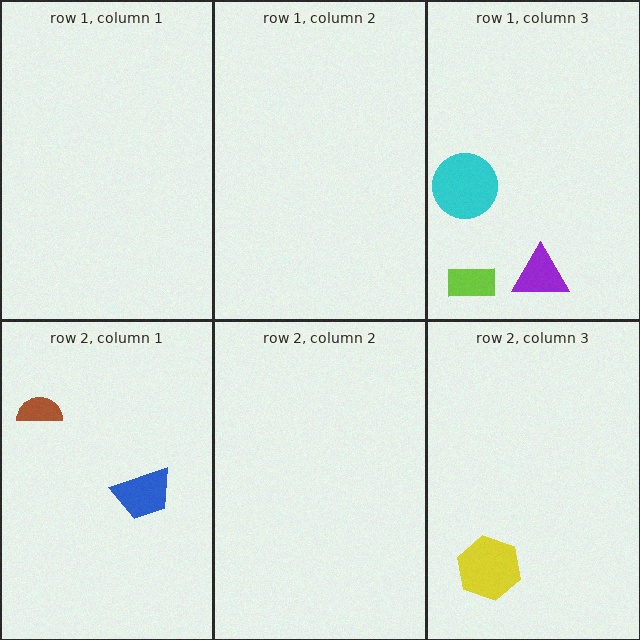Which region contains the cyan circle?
The row 1, column 3 region.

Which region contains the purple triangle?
The row 1, column 3 region.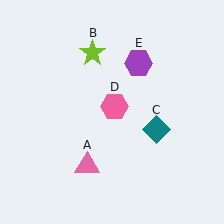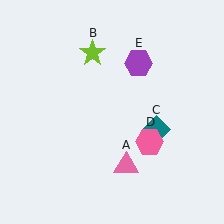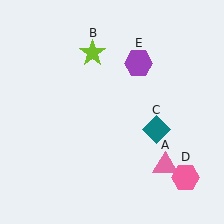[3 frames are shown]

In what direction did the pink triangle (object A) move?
The pink triangle (object A) moved right.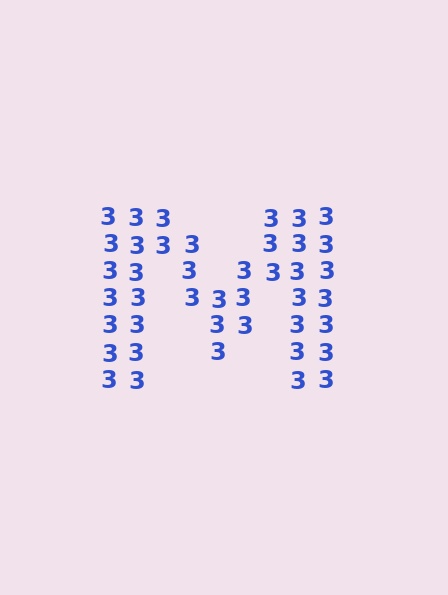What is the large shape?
The large shape is the letter M.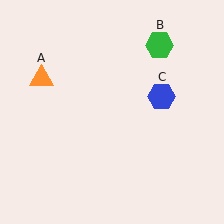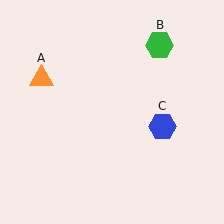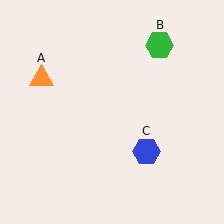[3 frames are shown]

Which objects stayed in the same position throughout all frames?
Orange triangle (object A) and green hexagon (object B) remained stationary.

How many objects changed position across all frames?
1 object changed position: blue hexagon (object C).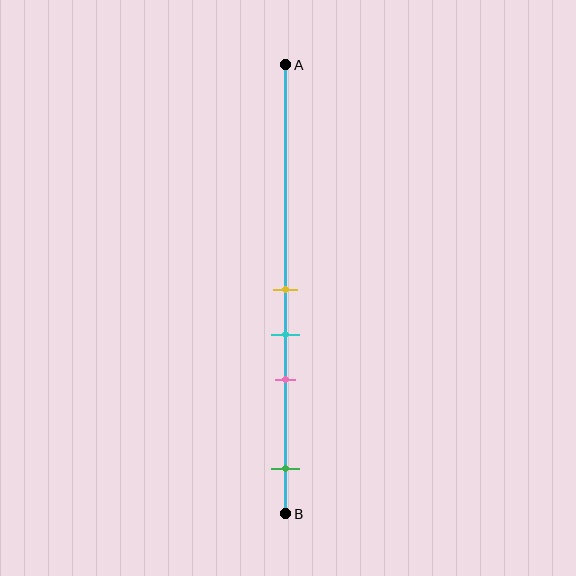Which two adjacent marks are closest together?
The yellow and cyan marks are the closest adjacent pair.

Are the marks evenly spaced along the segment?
No, the marks are not evenly spaced.